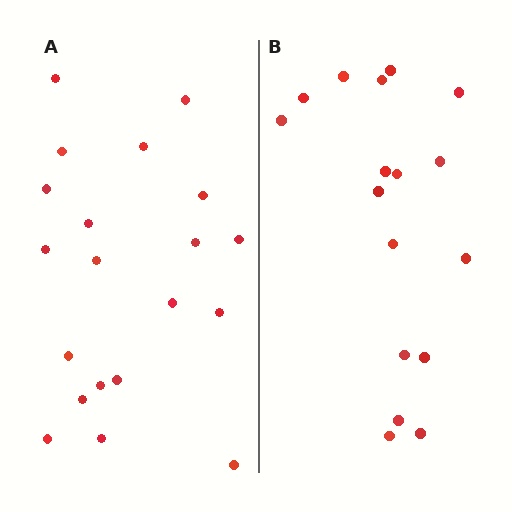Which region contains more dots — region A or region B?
Region A (the left region) has more dots.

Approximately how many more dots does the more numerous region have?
Region A has just a few more — roughly 2 or 3 more dots than region B.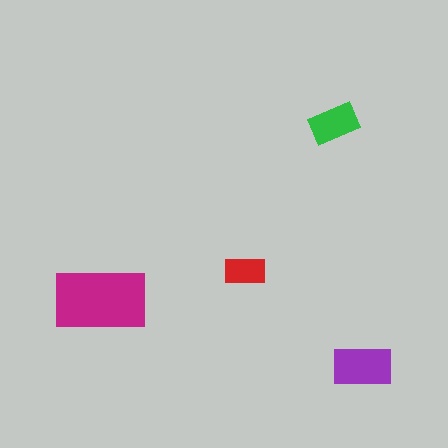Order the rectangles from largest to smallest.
the magenta one, the purple one, the green one, the red one.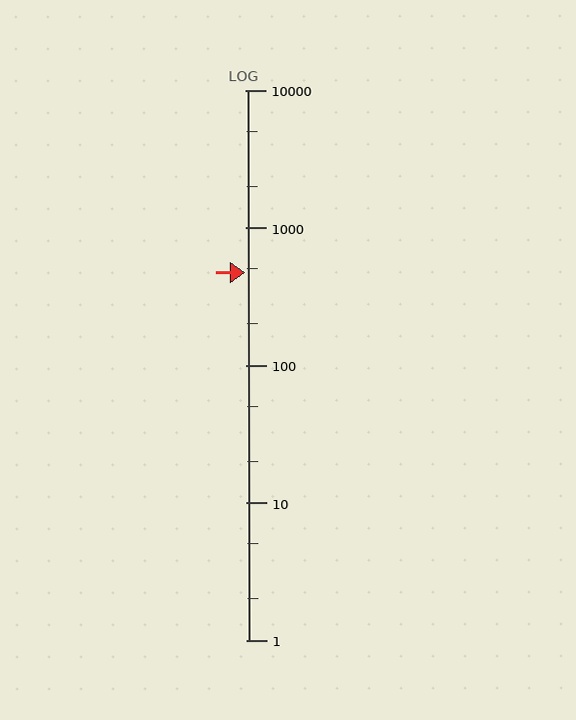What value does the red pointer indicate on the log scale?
The pointer indicates approximately 470.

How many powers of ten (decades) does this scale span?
The scale spans 4 decades, from 1 to 10000.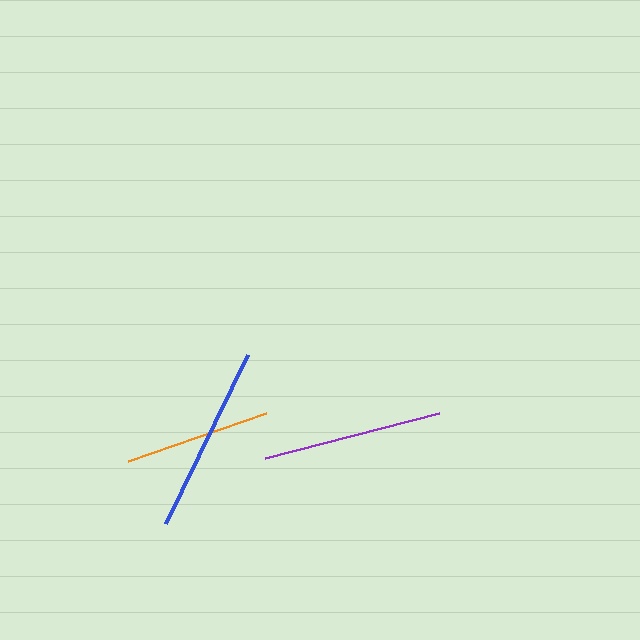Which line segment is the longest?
The blue line is the longest at approximately 188 pixels.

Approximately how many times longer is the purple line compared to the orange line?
The purple line is approximately 1.2 times the length of the orange line.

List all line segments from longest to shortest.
From longest to shortest: blue, purple, orange.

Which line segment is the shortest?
The orange line is the shortest at approximately 146 pixels.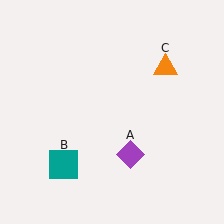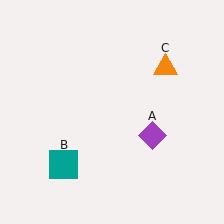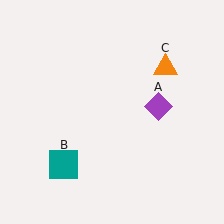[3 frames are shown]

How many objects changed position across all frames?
1 object changed position: purple diamond (object A).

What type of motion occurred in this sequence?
The purple diamond (object A) rotated counterclockwise around the center of the scene.